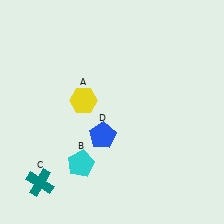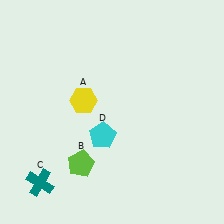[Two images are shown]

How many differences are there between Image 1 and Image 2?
There are 2 differences between the two images.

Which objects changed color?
B changed from cyan to lime. D changed from blue to cyan.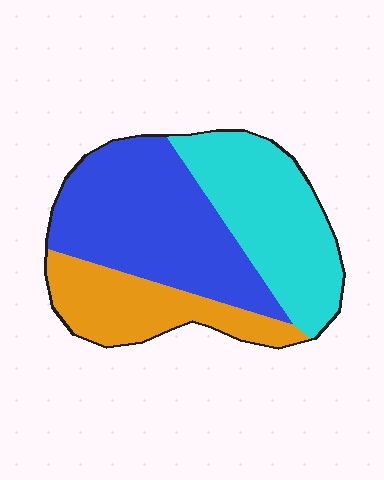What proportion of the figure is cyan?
Cyan takes up about one third (1/3) of the figure.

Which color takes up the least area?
Orange, at roughly 25%.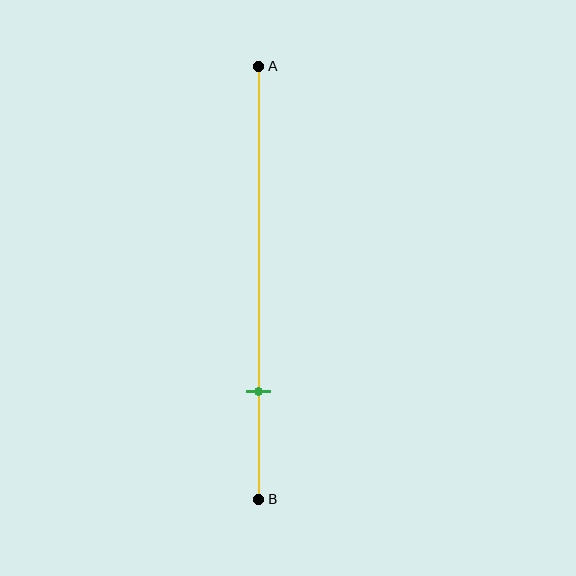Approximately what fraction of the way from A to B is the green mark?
The green mark is approximately 75% of the way from A to B.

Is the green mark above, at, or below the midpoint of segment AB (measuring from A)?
The green mark is below the midpoint of segment AB.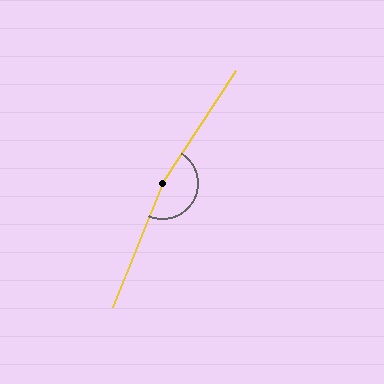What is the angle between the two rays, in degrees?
Approximately 169 degrees.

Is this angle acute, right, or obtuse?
It is obtuse.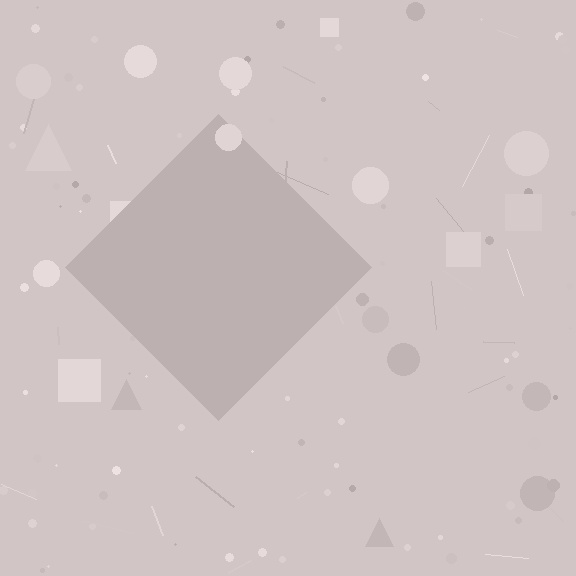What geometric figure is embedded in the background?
A diamond is embedded in the background.